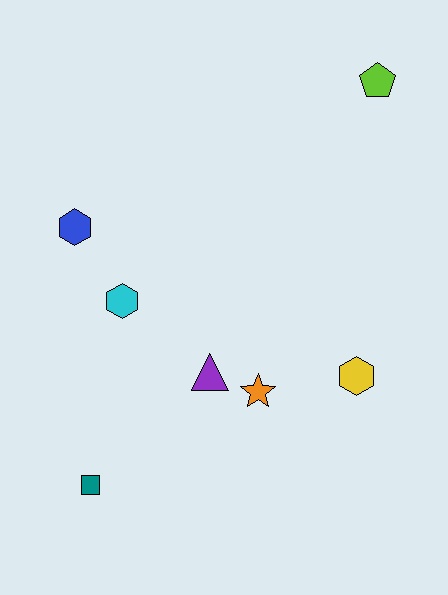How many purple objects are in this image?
There is 1 purple object.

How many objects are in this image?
There are 7 objects.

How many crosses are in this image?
There are no crosses.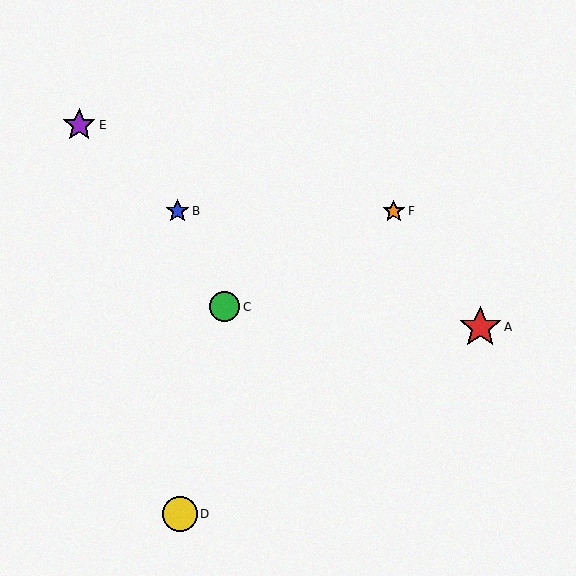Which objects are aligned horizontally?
Objects B, F are aligned horizontally.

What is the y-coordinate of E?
Object E is at y≈125.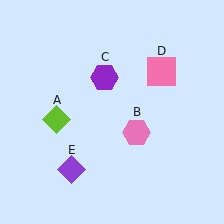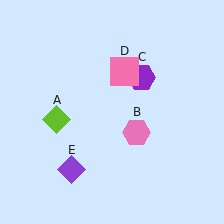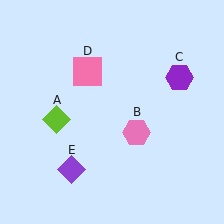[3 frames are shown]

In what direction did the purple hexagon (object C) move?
The purple hexagon (object C) moved right.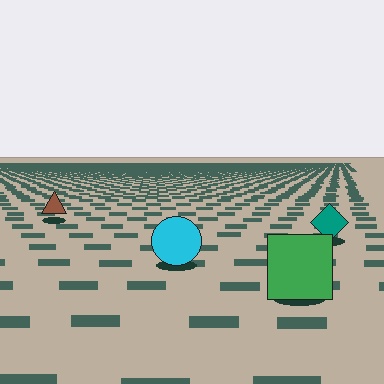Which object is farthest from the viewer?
The brown triangle is farthest from the viewer. It appears smaller and the ground texture around it is denser.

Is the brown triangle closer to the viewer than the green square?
No. The green square is closer — you can tell from the texture gradient: the ground texture is coarser near it.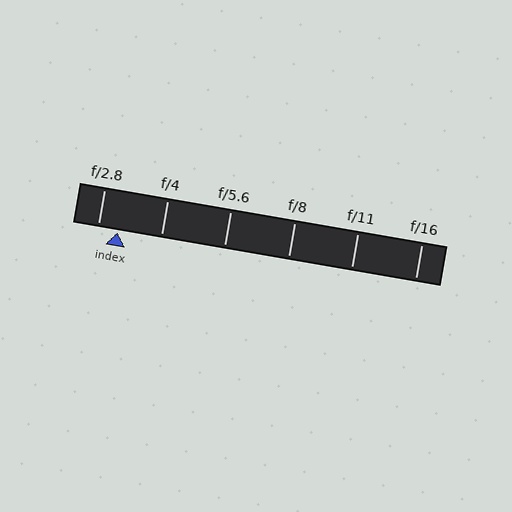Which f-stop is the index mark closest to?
The index mark is closest to f/2.8.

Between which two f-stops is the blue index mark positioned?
The index mark is between f/2.8 and f/4.